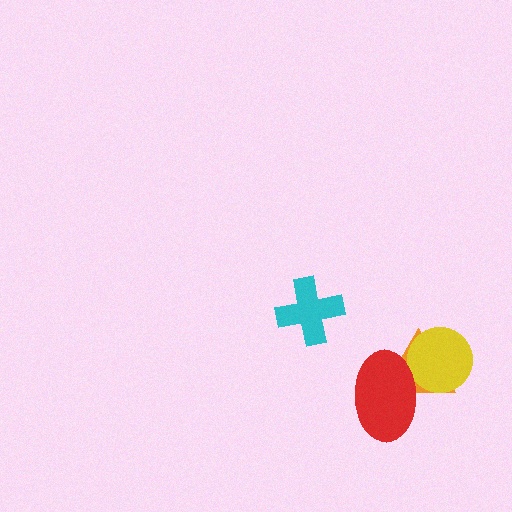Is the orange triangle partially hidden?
Yes, it is partially covered by another shape.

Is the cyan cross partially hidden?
No, no other shape covers it.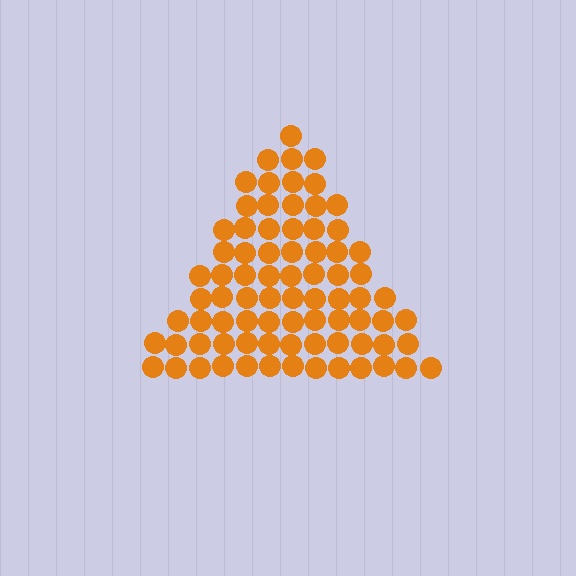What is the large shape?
The large shape is a triangle.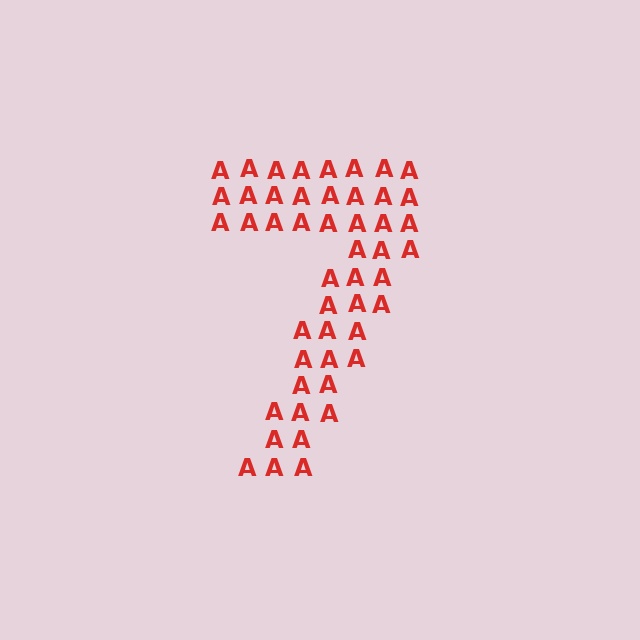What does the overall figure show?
The overall figure shows the digit 7.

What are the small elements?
The small elements are letter A's.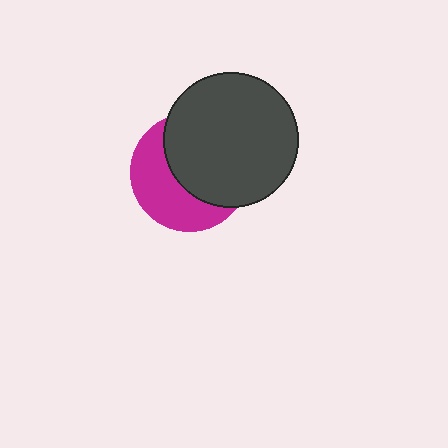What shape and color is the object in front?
The object in front is a dark gray circle.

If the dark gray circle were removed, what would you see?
You would see the complete magenta circle.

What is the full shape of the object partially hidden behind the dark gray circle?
The partially hidden object is a magenta circle.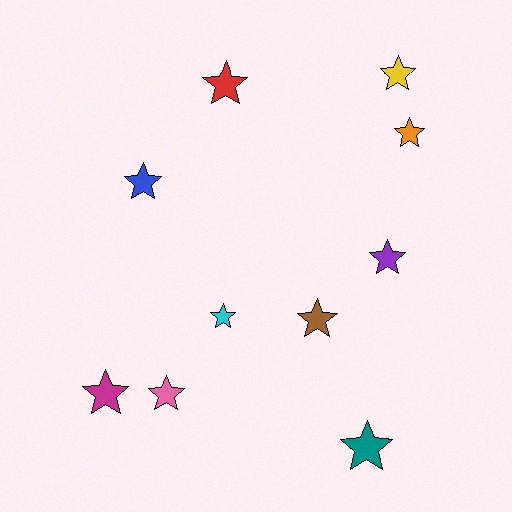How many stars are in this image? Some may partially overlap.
There are 10 stars.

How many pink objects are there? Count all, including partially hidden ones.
There is 1 pink object.